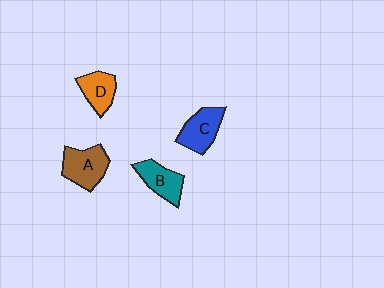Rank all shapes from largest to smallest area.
From largest to smallest: A (brown), C (blue), B (teal), D (orange).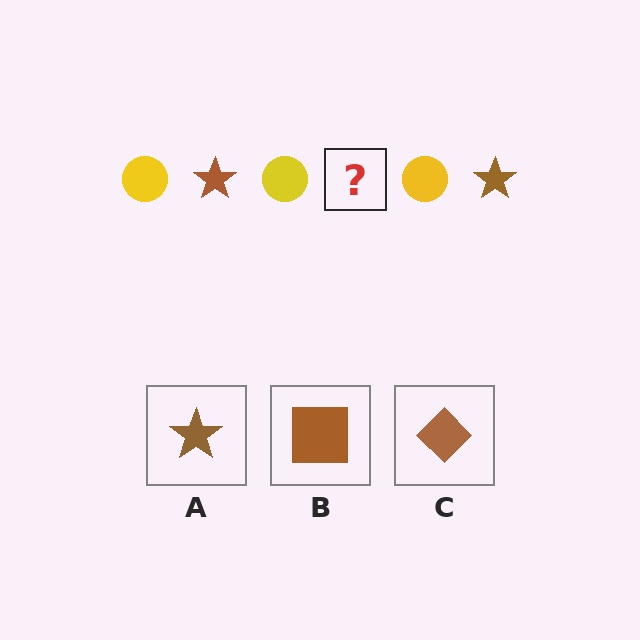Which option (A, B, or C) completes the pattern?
A.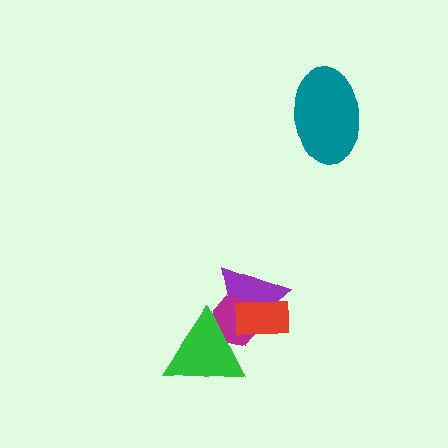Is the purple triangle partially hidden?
Yes, it is partially covered by another shape.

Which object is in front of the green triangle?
The red rectangle is in front of the green triangle.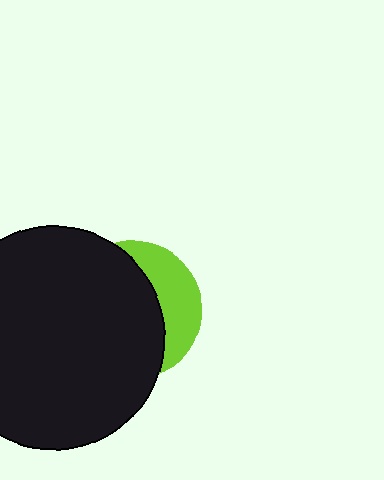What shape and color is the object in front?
The object in front is a black circle.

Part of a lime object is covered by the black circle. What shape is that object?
It is a circle.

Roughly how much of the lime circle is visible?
A small part of it is visible (roughly 31%).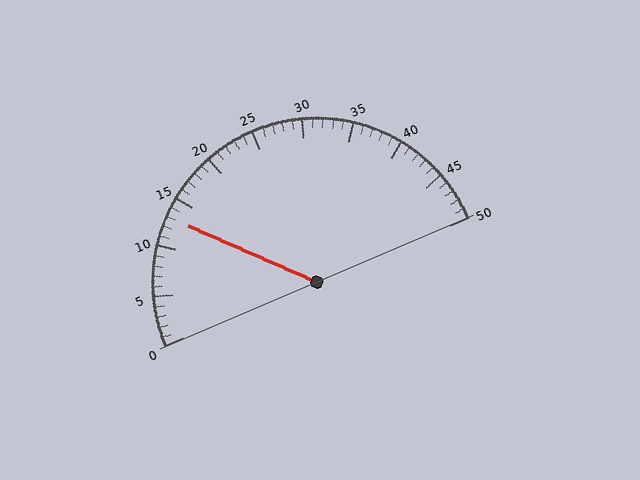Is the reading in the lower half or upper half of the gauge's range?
The reading is in the lower half of the range (0 to 50).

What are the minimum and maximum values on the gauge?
The gauge ranges from 0 to 50.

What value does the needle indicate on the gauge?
The needle indicates approximately 13.